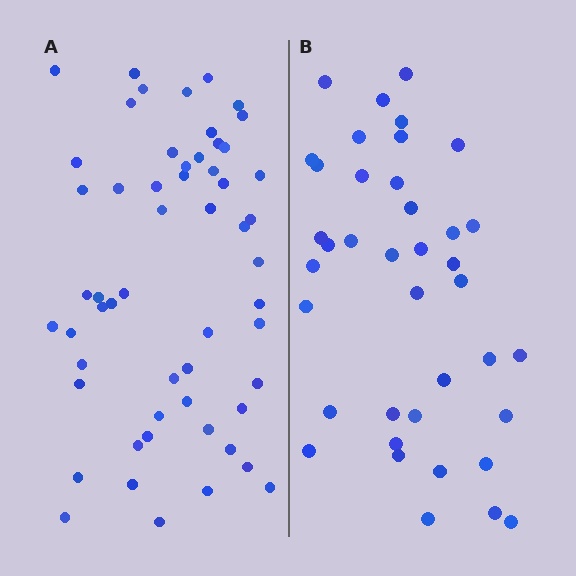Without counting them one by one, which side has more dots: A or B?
Region A (the left region) has more dots.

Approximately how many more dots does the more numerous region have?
Region A has approximately 15 more dots than region B.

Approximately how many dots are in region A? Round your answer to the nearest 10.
About 60 dots. (The exact count is 56, which rounds to 60.)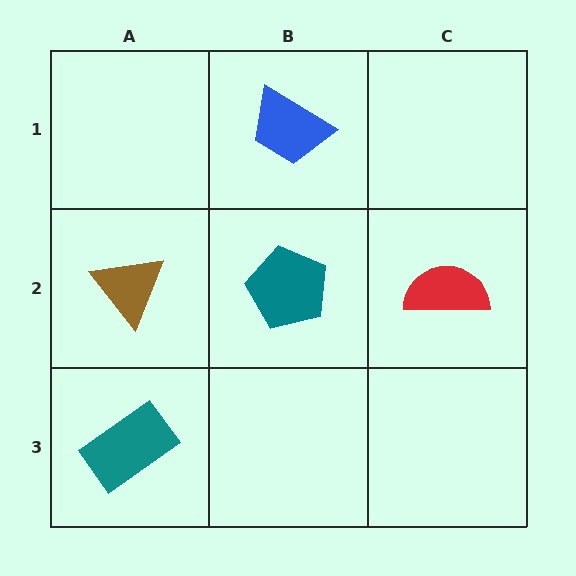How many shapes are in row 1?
1 shape.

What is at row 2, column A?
A brown triangle.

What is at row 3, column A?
A teal rectangle.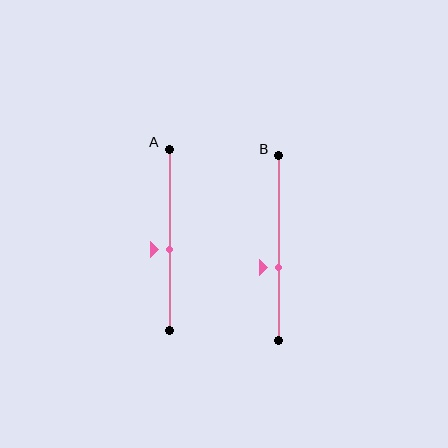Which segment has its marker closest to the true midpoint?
Segment A has its marker closest to the true midpoint.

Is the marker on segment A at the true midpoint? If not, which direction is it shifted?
No, the marker on segment A is shifted downward by about 5% of the segment length.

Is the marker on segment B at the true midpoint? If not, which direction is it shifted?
No, the marker on segment B is shifted downward by about 10% of the segment length.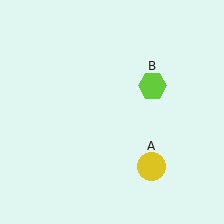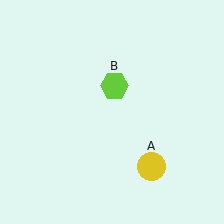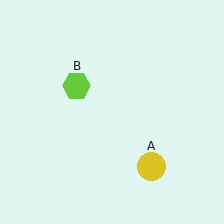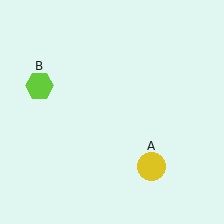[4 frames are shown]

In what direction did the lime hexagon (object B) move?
The lime hexagon (object B) moved left.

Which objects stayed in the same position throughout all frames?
Yellow circle (object A) remained stationary.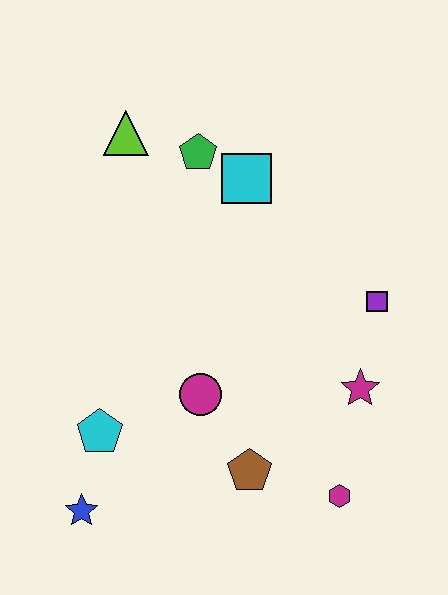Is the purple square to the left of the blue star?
No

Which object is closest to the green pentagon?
The cyan square is closest to the green pentagon.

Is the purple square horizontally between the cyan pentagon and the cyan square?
No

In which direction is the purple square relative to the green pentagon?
The purple square is to the right of the green pentagon.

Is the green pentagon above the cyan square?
Yes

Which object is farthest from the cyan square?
The blue star is farthest from the cyan square.